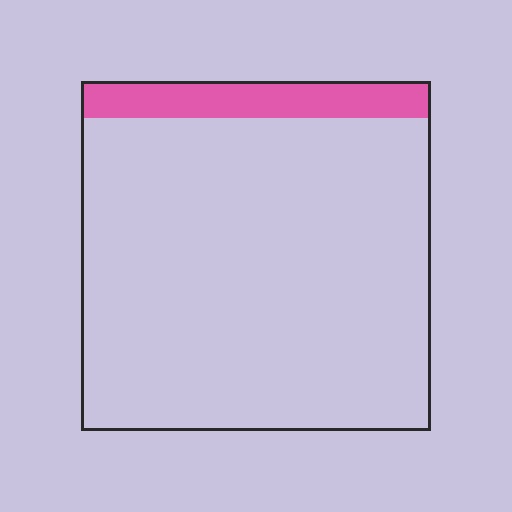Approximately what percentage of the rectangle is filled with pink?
Approximately 10%.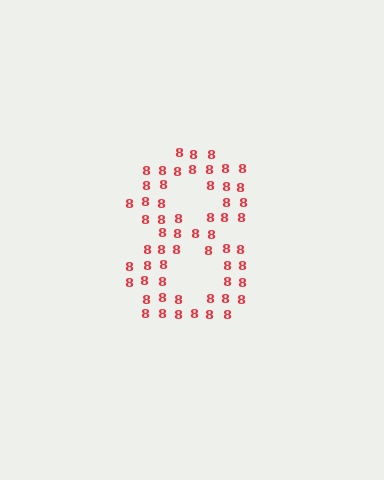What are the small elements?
The small elements are digit 8's.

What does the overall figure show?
The overall figure shows the digit 8.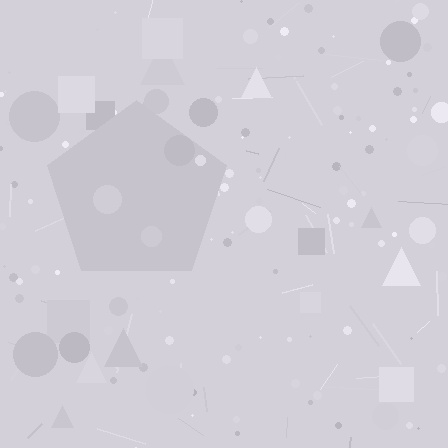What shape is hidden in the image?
A pentagon is hidden in the image.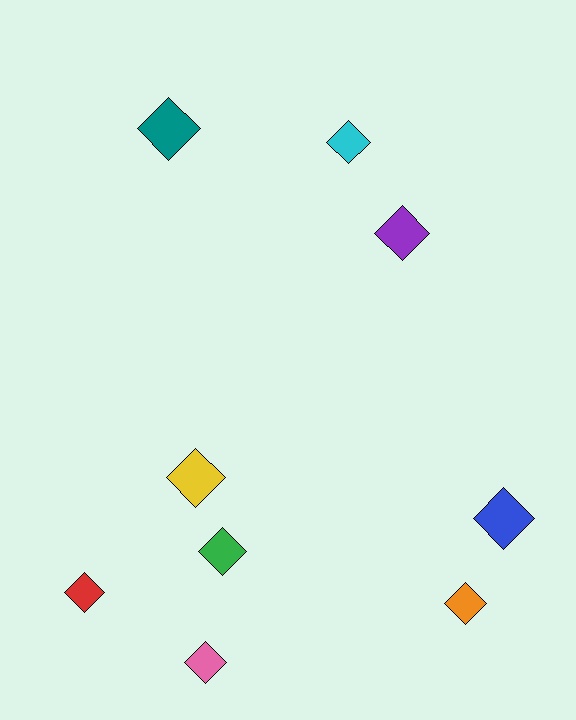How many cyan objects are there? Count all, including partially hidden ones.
There is 1 cyan object.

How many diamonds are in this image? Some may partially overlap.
There are 9 diamonds.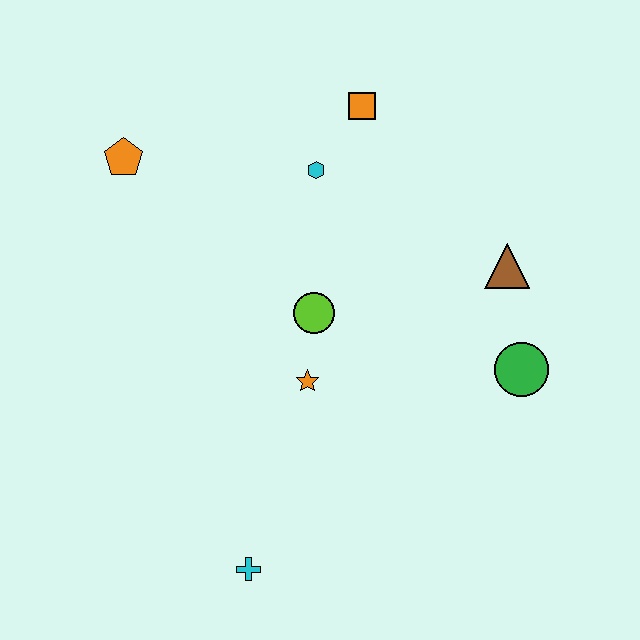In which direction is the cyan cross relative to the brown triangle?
The cyan cross is below the brown triangle.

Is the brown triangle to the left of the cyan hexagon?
No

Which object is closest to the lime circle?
The orange star is closest to the lime circle.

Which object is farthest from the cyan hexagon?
The cyan cross is farthest from the cyan hexagon.